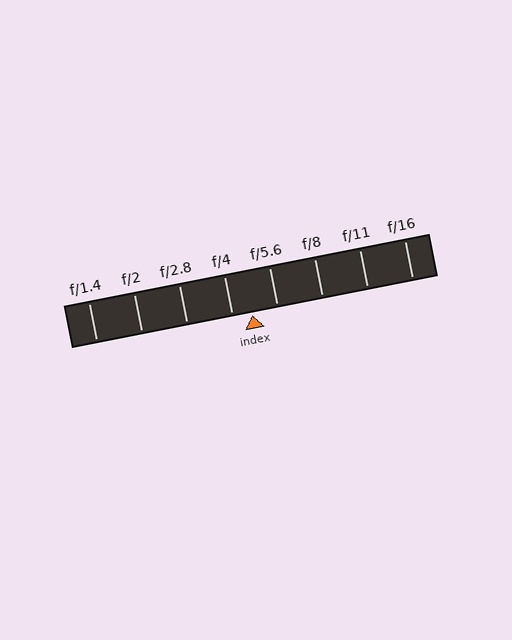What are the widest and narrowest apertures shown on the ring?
The widest aperture shown is f/1.4 and the narrowest is f/16.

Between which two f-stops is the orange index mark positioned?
The index mark is between f/4 and f/5.6.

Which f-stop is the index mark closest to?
The index mark is closest to f/4.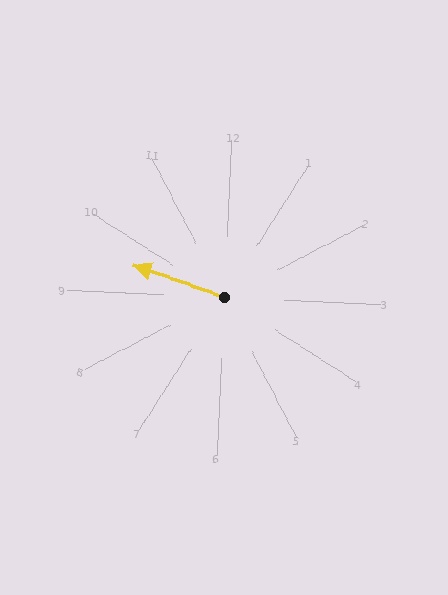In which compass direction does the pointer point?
West.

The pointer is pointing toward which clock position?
Roughly 10 o'clock.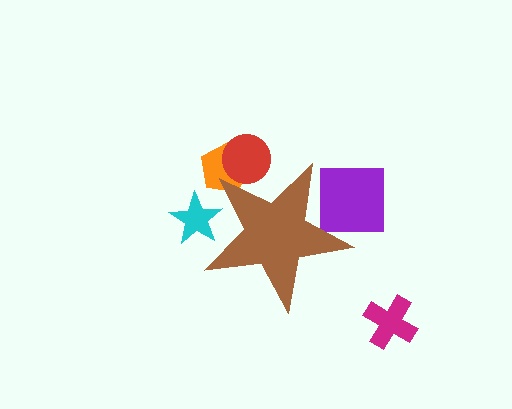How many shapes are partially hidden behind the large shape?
4 shapes are partially hidden.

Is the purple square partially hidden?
Yes, the purple square is partially hidden behind the brown star.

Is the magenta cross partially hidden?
No, the magenta cross is fully visible.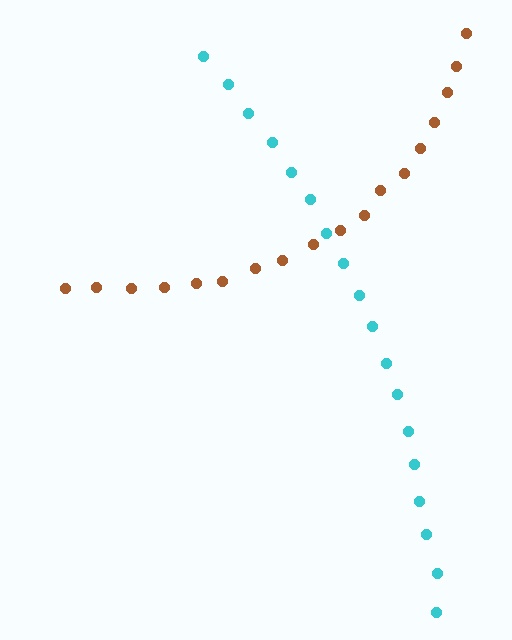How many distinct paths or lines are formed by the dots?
There are 2 distinct paths.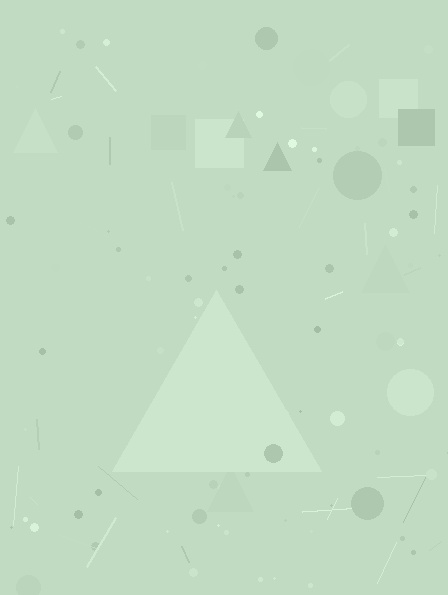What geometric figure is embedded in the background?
A triangle is embedded in the background.